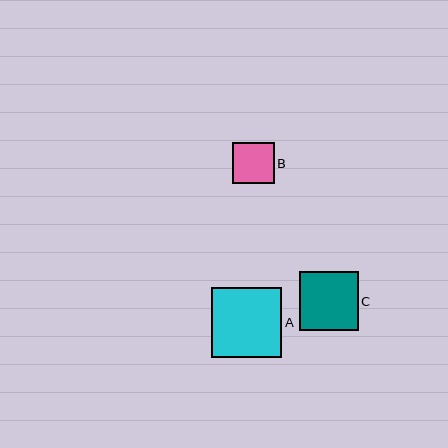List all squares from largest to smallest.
From largest to smallest: A, C, B.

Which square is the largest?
Square A is the largest with a size of approximately 70 pixels.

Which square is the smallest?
Square B is the smallest with a size of approximately 41 pixels.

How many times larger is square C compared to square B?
Square C is approximately 1.4 times the size of square B.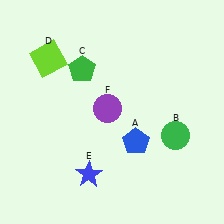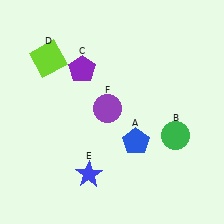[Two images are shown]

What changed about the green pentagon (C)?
In Image 1, C is green. In Image 2, it changed to purple.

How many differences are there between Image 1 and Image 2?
There is 1 difference between the two images.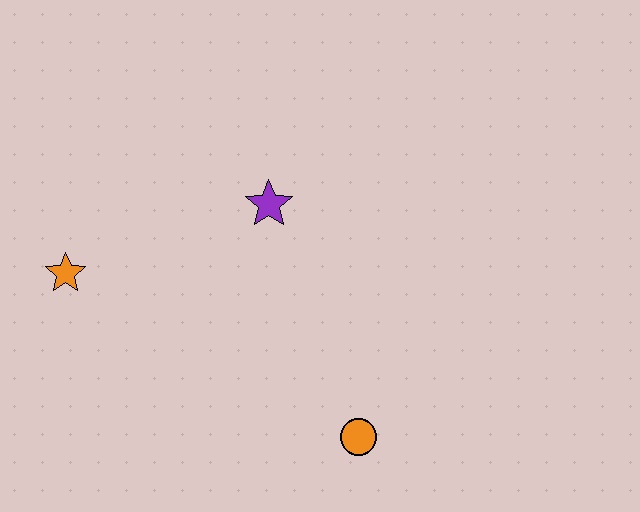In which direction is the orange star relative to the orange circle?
The orange star is to the left of the orange circle.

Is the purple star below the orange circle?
No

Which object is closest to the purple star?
The orange star is closest to the purple star.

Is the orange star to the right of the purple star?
No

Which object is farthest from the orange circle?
The orange star is farthest from the orange circle.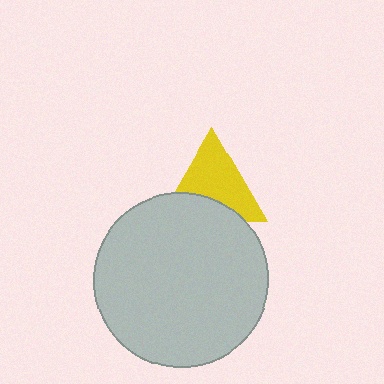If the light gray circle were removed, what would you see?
You would see the complete yellow triangle.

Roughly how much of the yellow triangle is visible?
About half of it is visible (roughly 64%).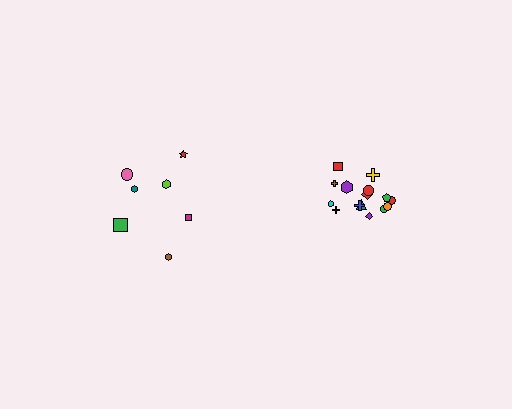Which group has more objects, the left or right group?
The right group.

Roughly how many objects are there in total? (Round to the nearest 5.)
Roughly 20 objects in total.